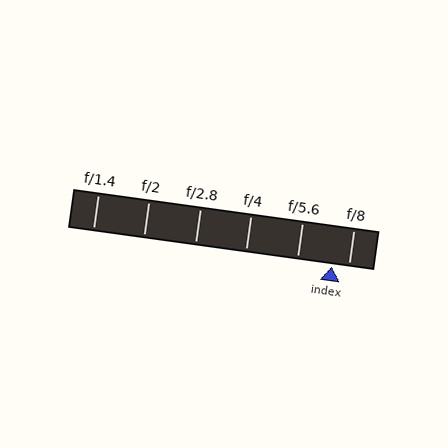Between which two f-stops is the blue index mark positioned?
The index mark is between f/5.6 and f/8.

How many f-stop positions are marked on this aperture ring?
There are 6 f-stop positions marked.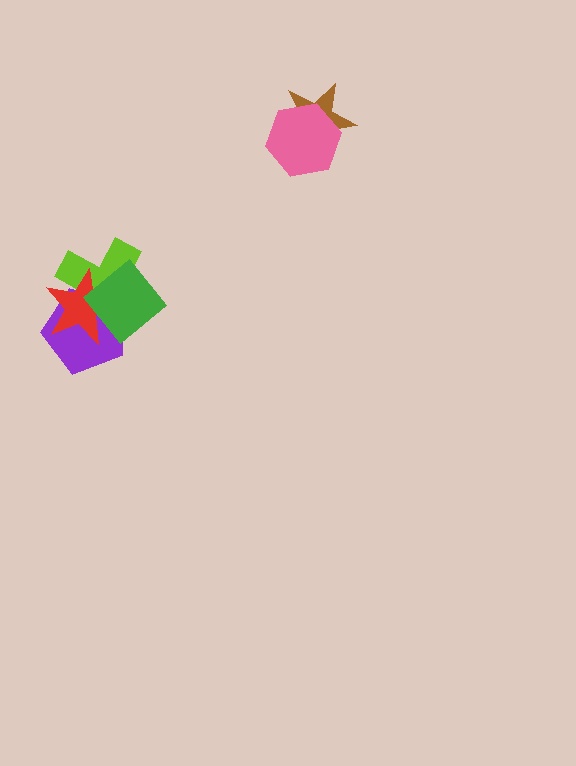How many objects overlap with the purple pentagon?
3 objects overlap with the purple pentagon.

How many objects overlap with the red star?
3 objects overlap with the red star.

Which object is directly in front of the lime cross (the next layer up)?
The purple pentagon is directly in front of the lime cross.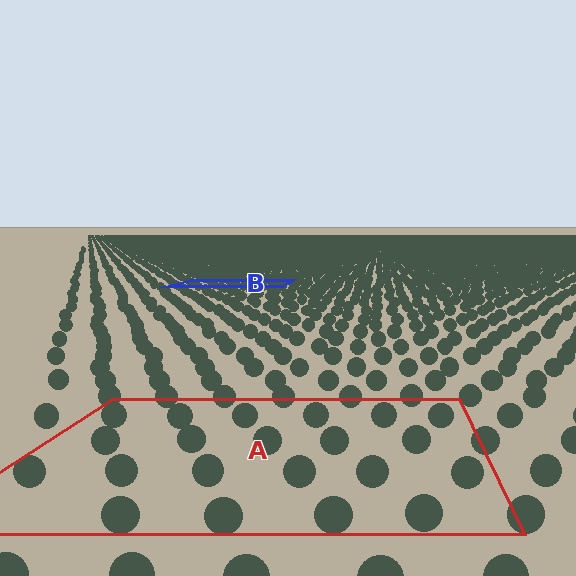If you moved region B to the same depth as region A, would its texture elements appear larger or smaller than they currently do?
They would appear larger. At a closer depth, the same texture elements are projected at a bigger on-screen size.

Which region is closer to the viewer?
Region A is closer. The texture elements there are larger and more spread out.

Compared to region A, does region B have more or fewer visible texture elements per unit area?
Region B has more texture elements per unit area — they are packed more densely because it is farther away.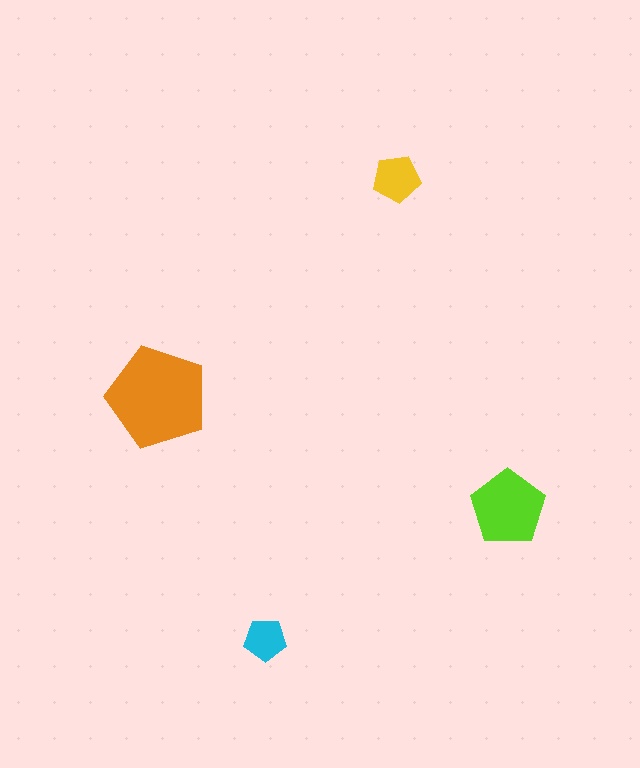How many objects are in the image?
There are 4 objects in the image.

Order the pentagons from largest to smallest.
the orange one, the lime one, the yellow one, the cyan one.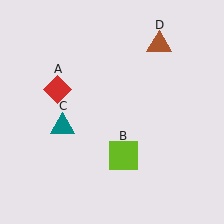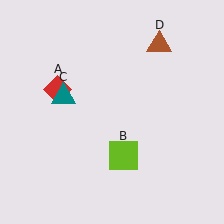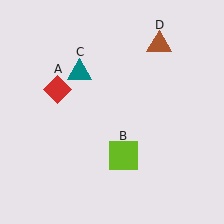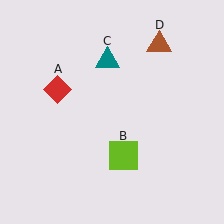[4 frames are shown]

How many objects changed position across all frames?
1 object changed position: teal triangle (object C).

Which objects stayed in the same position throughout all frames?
Red diamond (object A) and lime square (object B) and brown triangle (object D) remained stationary.